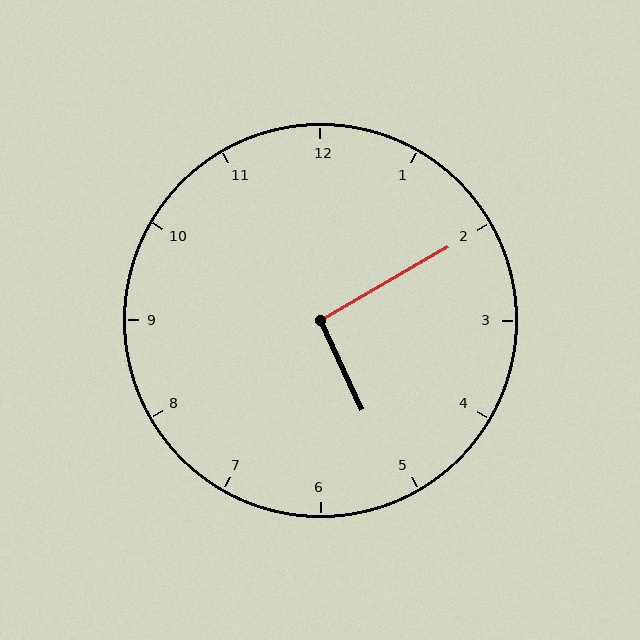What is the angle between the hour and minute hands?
Approximately 95 degrees.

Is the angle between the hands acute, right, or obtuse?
It is right.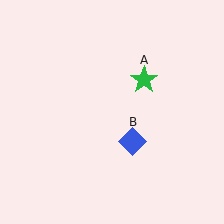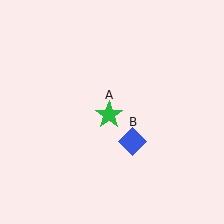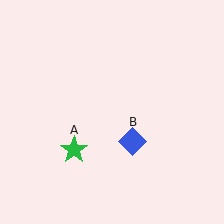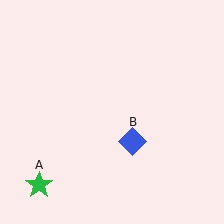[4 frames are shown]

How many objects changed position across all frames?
1 object changed position: green star (object A).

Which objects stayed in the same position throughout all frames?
Blue diamond (object B) remained stationary.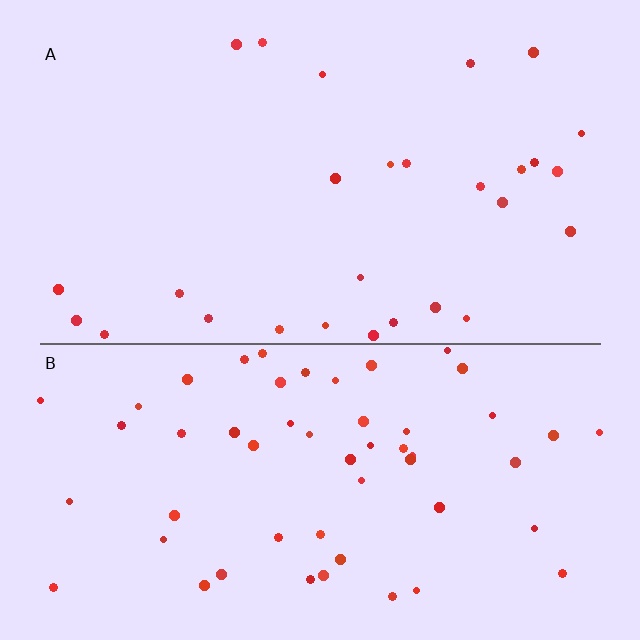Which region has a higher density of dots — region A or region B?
B (the bottom).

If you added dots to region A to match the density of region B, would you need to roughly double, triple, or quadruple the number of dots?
Approximately double.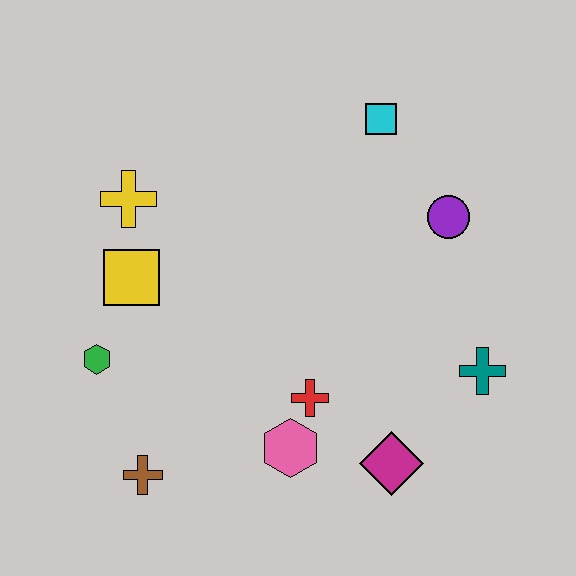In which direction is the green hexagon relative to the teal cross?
The green hexagon is to the left of the teal cross.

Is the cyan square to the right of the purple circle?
No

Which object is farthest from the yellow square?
The teal cross is farthest from the yellow square.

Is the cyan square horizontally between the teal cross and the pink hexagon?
Yes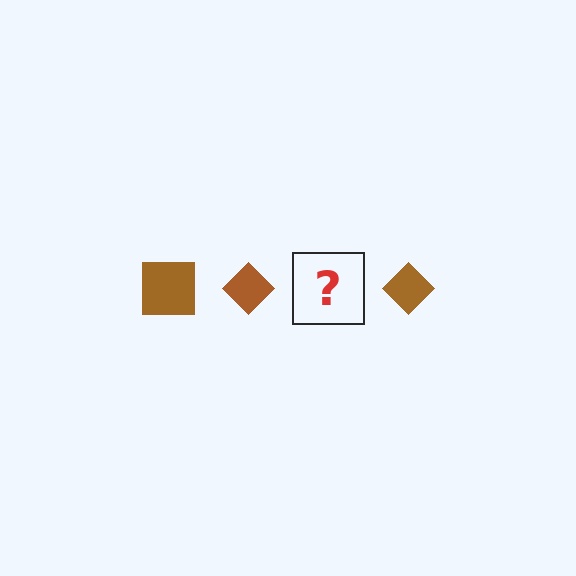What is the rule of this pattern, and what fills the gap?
The rule is that the pattern cycles through square, diamond shapes in brown. The gap should be filled with a brown square.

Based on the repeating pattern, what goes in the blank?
The blank should be a brown square.